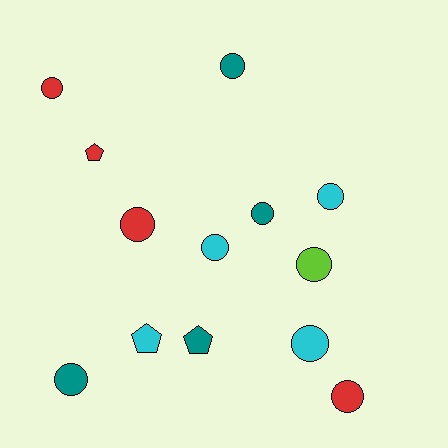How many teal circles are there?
There are 3 teal circles.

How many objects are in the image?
There are 13 objects.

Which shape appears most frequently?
Circle, with 10 objects.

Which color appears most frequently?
Cyan, with 4 objects.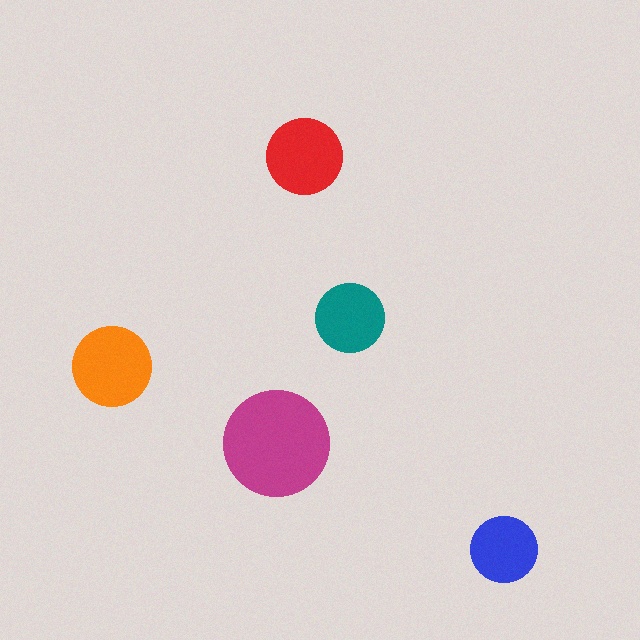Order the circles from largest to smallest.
the magenta one, the orange one, the red one, the teal one, the blue one.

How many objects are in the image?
There are 5 objects in the image.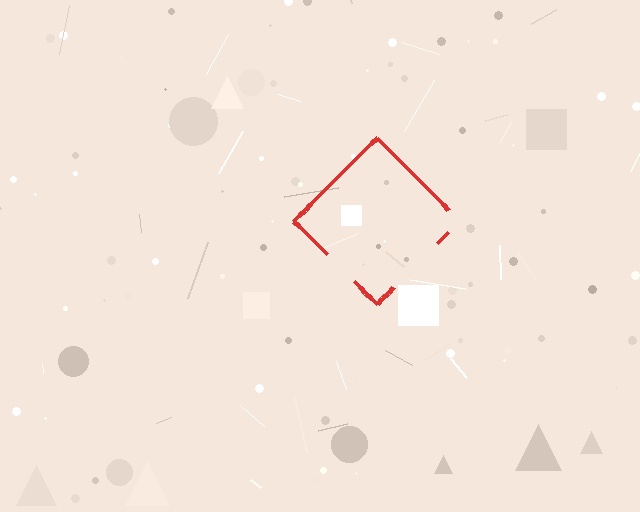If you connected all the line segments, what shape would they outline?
They would outline a diamond.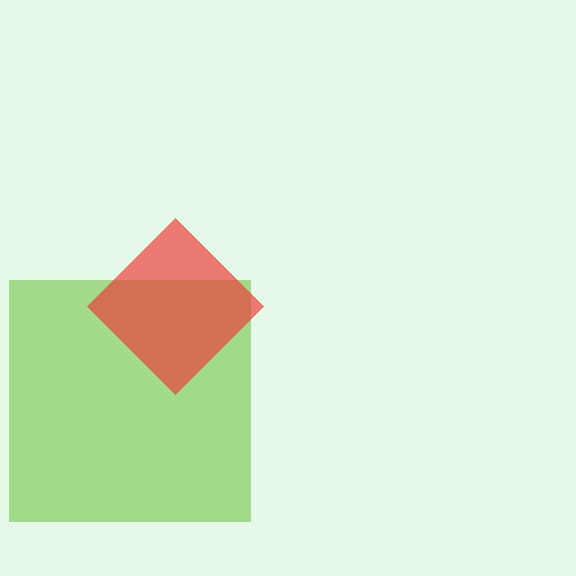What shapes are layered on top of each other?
The layered shapes are: a lime square, a red diamond.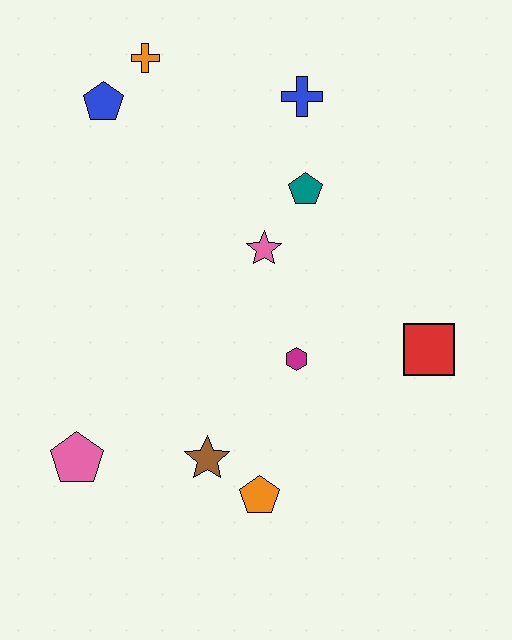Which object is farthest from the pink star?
The pink pentagon is farthest from the pink star.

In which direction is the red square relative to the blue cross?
The red square is below the blue cross.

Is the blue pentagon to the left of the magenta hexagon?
Yes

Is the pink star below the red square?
No